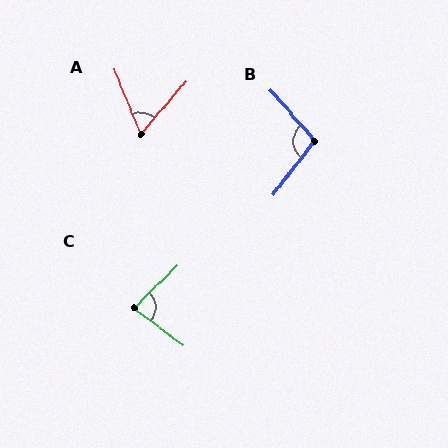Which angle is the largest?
B, at approximately 102 degrees.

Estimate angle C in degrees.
Approximately 81 degrees.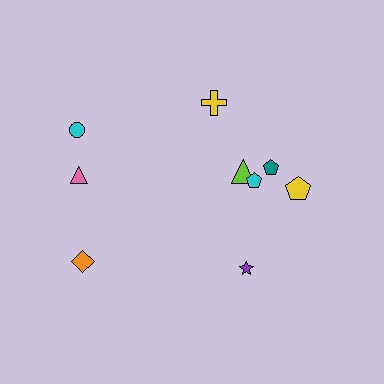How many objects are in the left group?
There are 3 objects.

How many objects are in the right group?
There are 6 objects.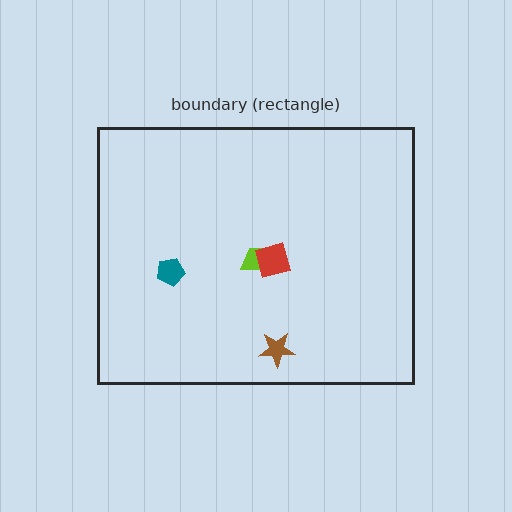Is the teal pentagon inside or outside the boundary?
Inside.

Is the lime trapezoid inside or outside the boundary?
Inside.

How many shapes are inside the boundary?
4 inside, 0 outside.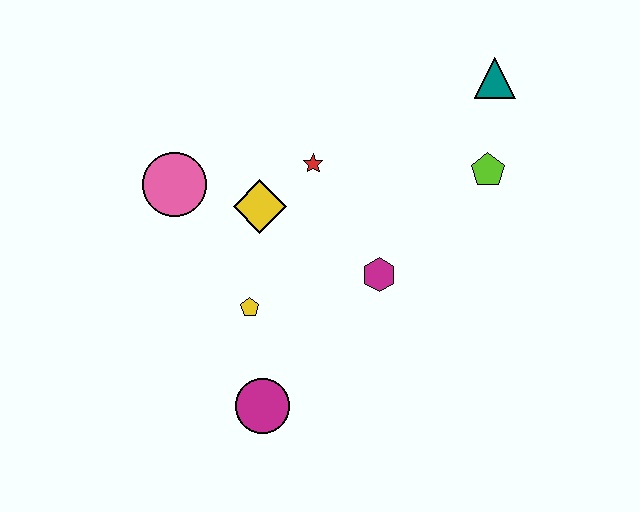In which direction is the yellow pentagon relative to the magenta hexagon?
The yellow pentagon is to the left of the magenta hexagon.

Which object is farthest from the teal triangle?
The magenta circle is farthest from the teal triangle.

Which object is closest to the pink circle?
The yellow diamond is closest to the pink circle.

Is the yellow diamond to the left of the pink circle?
No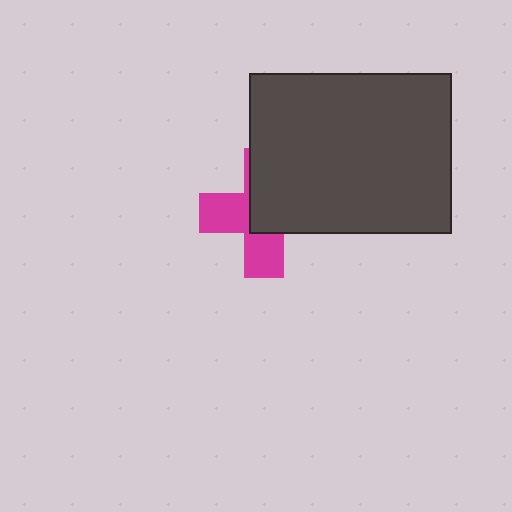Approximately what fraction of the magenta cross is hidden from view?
Roughly 54% of the magenta cross is hidden behind the dark gray rectangle.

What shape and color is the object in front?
The object in front is a dark gray rectangle.